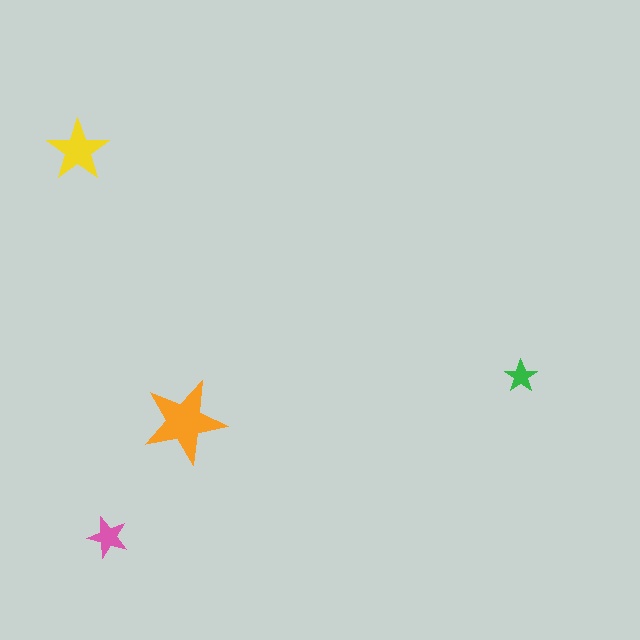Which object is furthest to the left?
The yellow star is leftmost.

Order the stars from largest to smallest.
the orange one, the yellow one, the pink one, the green one.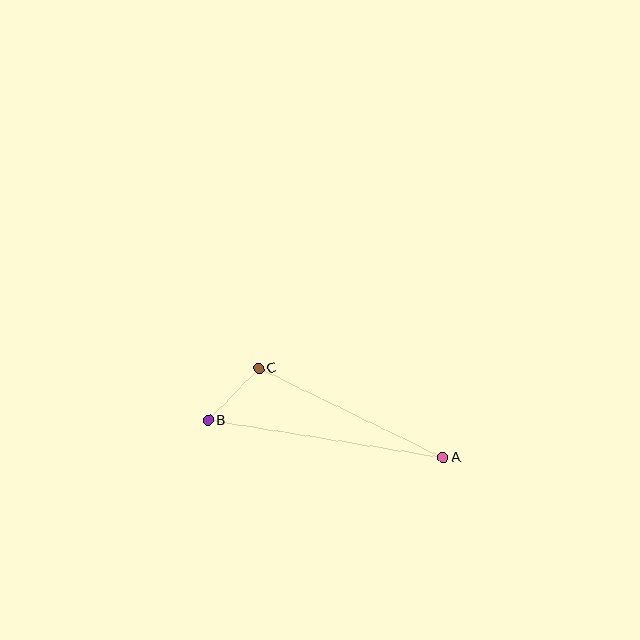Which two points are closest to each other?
Points B and C are closest to each other.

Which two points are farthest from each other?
Points A and B are farthest from each other.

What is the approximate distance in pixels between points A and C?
The distance between A and C is approximately 205 pixels.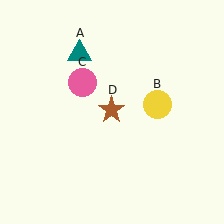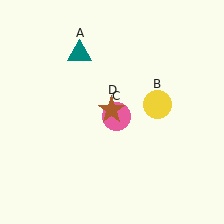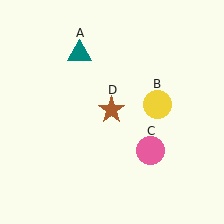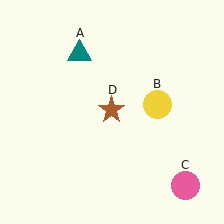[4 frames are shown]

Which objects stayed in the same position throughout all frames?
Teal triangle (object A) and yellow circle (object B) and brown star (object D) remained stationary.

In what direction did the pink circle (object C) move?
The pink circle (object C) moved down and to the right.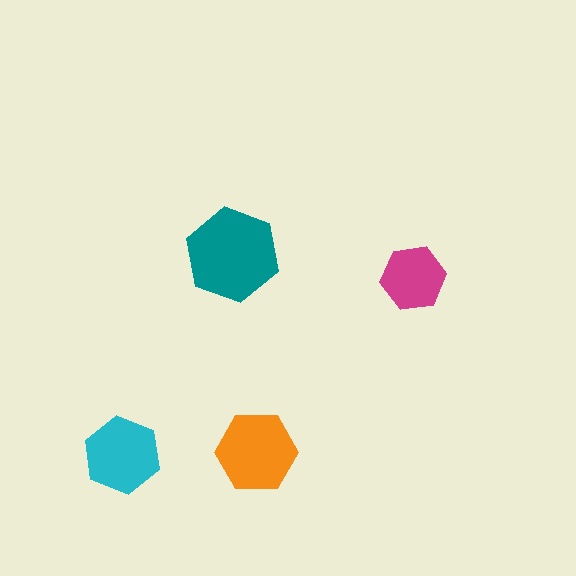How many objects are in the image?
There are 4 objects in the image.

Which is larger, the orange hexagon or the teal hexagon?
The teal one.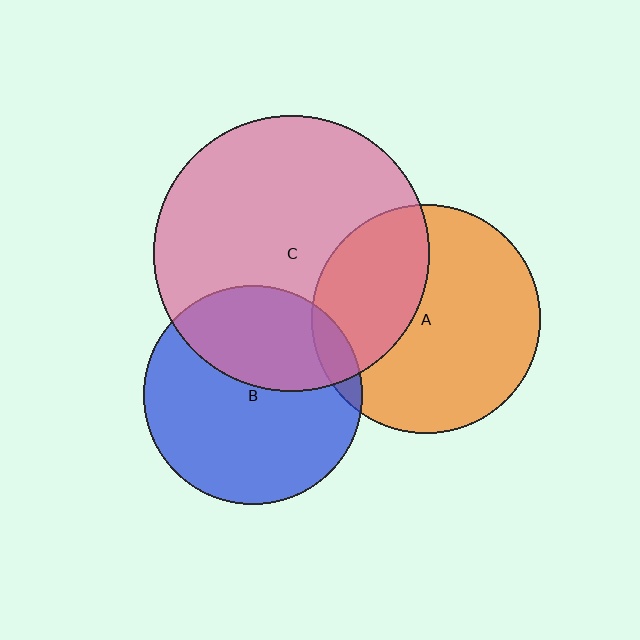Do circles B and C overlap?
Yes.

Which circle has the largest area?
Circle C (pink).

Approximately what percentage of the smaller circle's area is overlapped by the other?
Approximately 35%.